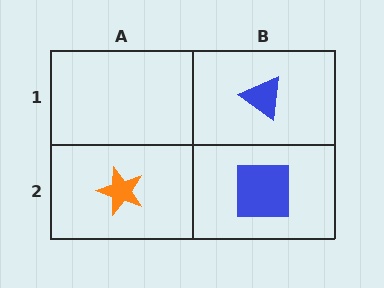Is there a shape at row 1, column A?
No, that cell is empty.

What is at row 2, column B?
A blue square.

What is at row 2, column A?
An orange star.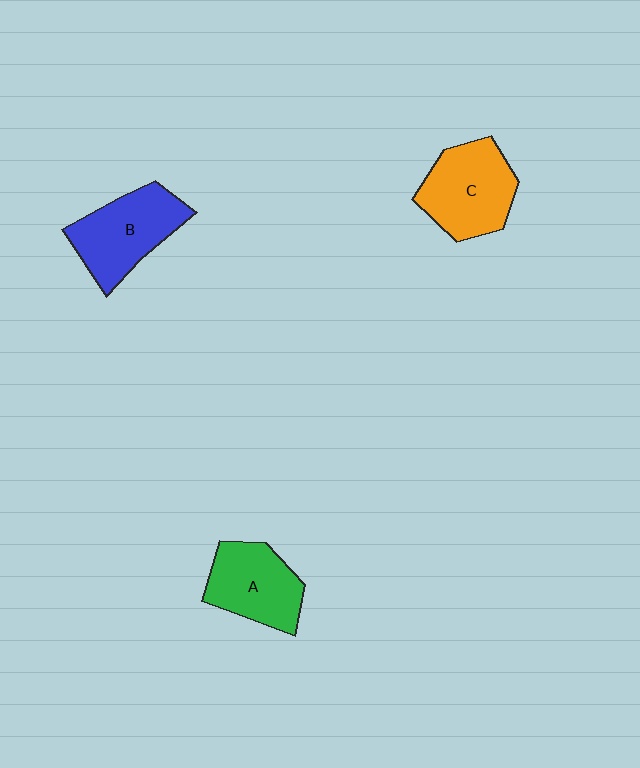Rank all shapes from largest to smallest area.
From largest to smallest: C (orange), B (blue), A (green).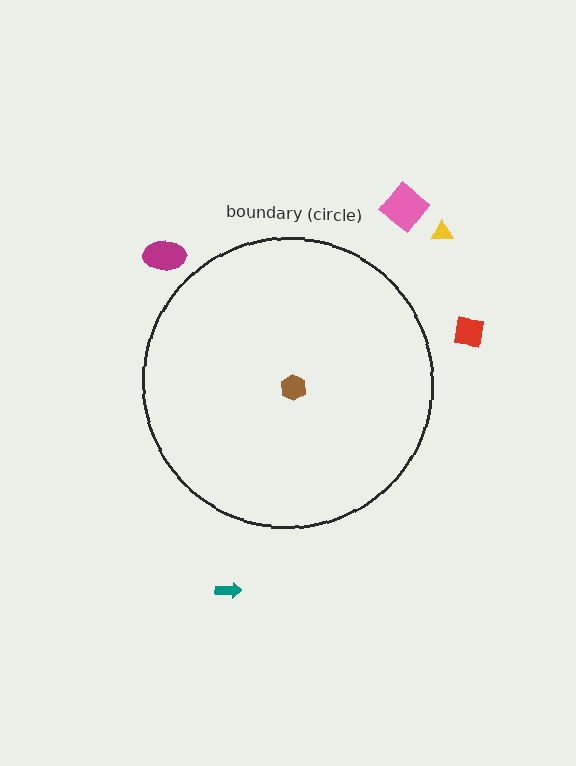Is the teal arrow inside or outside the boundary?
Outside.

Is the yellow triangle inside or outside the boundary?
Outside.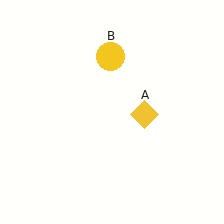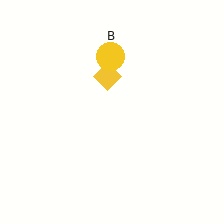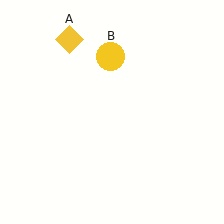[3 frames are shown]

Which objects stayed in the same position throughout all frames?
Yellow circle (object B) remained stationary.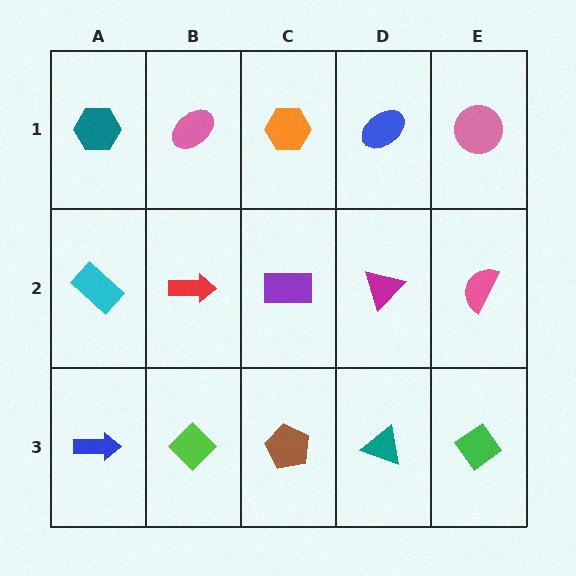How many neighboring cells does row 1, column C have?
3.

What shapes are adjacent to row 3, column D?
A magenta triangle (row 2, column D), a brown pentagon (row 3, column C), a green diamond (row 3, column E).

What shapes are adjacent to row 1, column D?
A magenta triangle (row 2, column D), an orange hexagon (row 1, column C), a pink circle (row 1, column E).